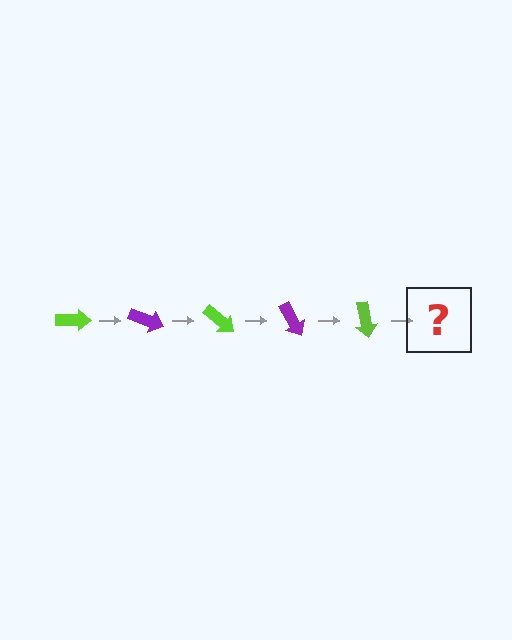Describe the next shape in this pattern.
It should be a purple arrow, rotated 100 degrees from the start.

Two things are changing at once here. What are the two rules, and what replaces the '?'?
The two rules are that it rotates 20 degrees each step and the color cycles through lime and purple. The '?' should be a purple arrow, rotated 100 degrees from the start.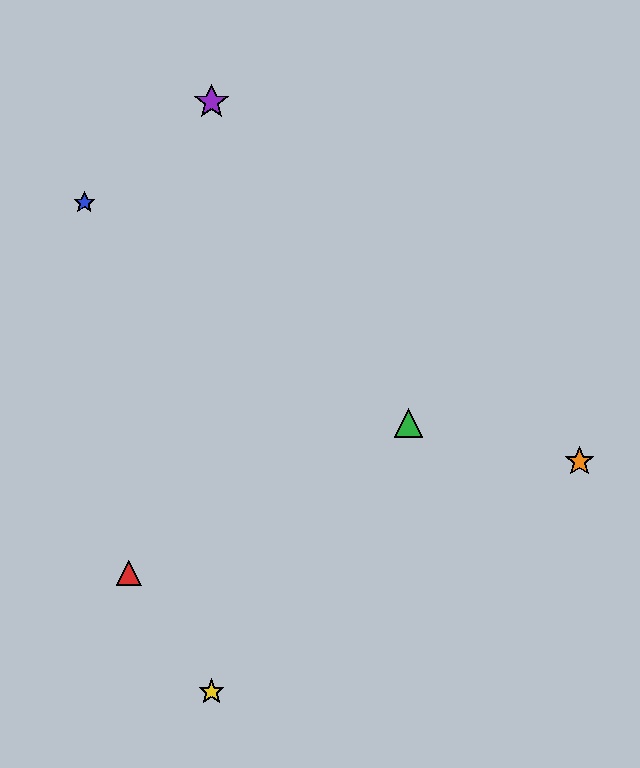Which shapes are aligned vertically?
The yellow star, the purple star are aligned vertically.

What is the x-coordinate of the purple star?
The purple star is at x≈212.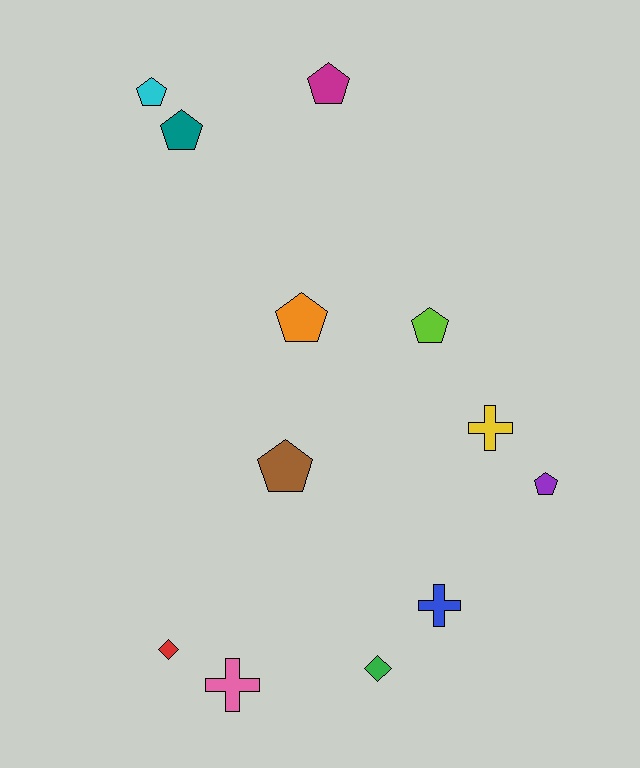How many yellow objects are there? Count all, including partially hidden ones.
There is 1 yellow object.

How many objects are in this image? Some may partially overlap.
There are 12 objects.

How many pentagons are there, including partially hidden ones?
There are 7 pentagons.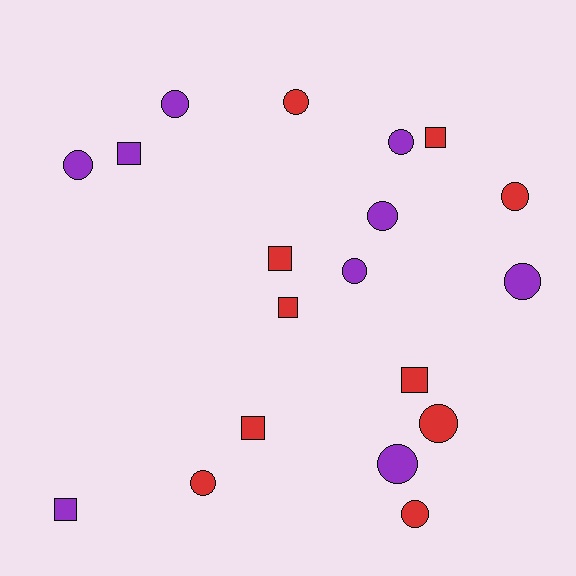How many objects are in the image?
There are 19 objects.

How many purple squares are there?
There are 2 purple squares.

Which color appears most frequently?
Red, with 10 objects.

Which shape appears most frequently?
Circle, with 12 objects.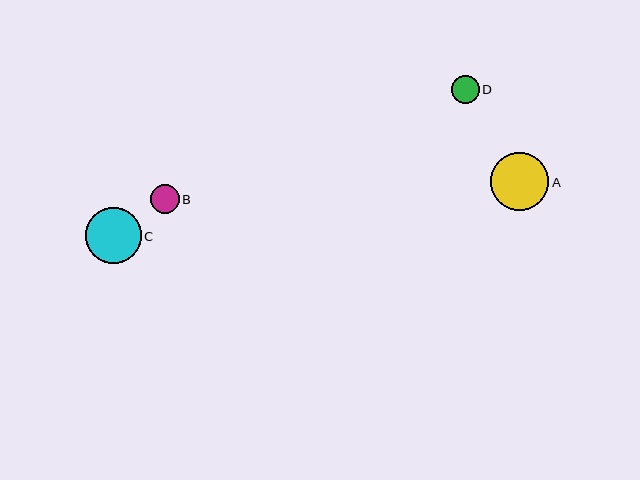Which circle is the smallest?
Circle D is the smallest with a size of approximately 28 pixels.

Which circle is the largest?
Circle A is the largest with a size of approximately 58 pixels.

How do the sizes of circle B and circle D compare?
Circle B and circle D are approximately the same size.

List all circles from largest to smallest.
From largest to smallest: A, C, B, D.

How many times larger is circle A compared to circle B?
Circle A is approximately 2.0 times the size of circle B.